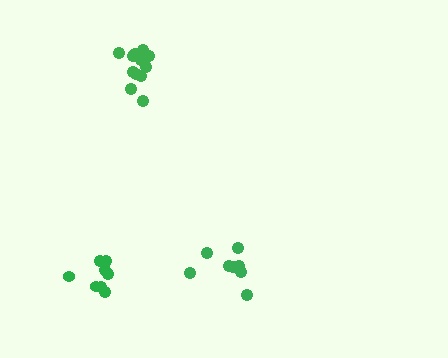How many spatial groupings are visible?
There are 3 spatial groupings.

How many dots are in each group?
Group 1: 8 dots, Group 2: 12 dots, Group 3: 8 dots (28 total).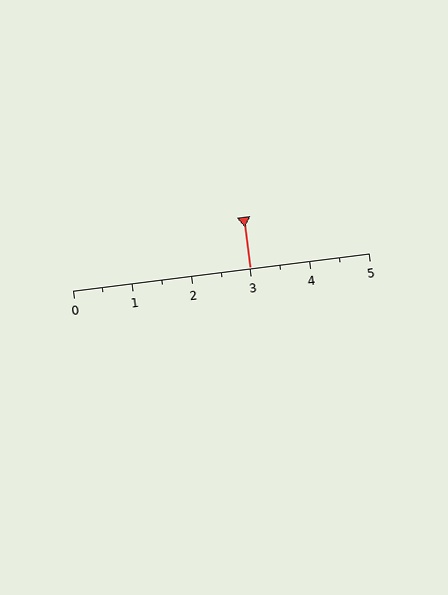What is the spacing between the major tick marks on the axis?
The major ticks are spaced 1 apart.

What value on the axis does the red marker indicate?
The marker indicates approximately 3.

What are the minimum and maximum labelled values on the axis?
The axis runs from 0 to 5.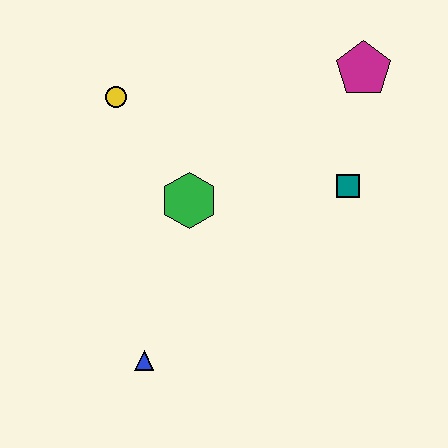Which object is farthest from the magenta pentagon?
The blue triangle is farthest from the magenta pentagon.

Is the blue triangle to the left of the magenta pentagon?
Yes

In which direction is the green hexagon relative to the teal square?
The green hexagon is to the left of the teal square.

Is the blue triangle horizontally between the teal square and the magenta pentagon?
No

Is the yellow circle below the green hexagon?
No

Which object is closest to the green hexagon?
The yellow circle is closest to the green hexagon.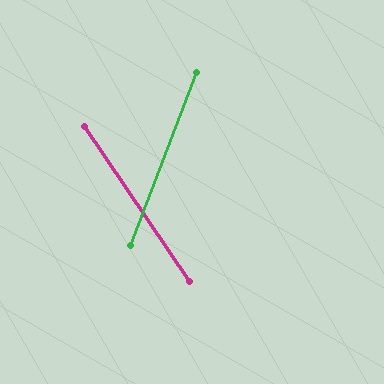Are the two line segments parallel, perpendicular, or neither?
Neither parallel nor perpendicular — they differ by about 55°.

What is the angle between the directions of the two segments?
Approximately 55 degrees.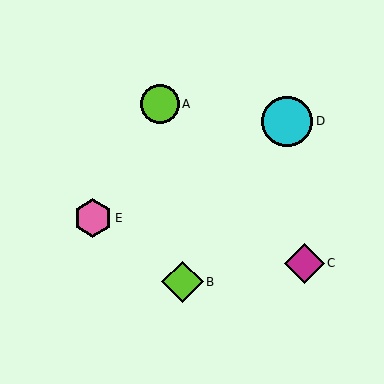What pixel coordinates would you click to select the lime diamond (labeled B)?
Click at (183, 282) to select the lime diamond B.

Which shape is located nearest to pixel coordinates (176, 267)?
The lime diamond (labeled B) at (183, 282) is nearest to that location.